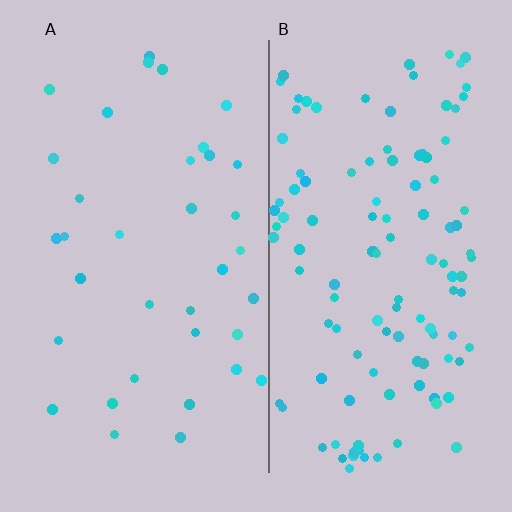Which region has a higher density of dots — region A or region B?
B (the right).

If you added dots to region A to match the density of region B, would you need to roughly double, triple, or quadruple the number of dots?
Approximately triple.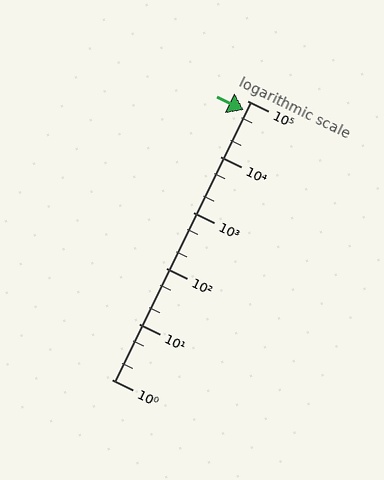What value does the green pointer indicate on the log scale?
The pointer indicates approximately 68000.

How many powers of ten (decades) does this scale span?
The scale spans 5 decades, from 1 to 100000.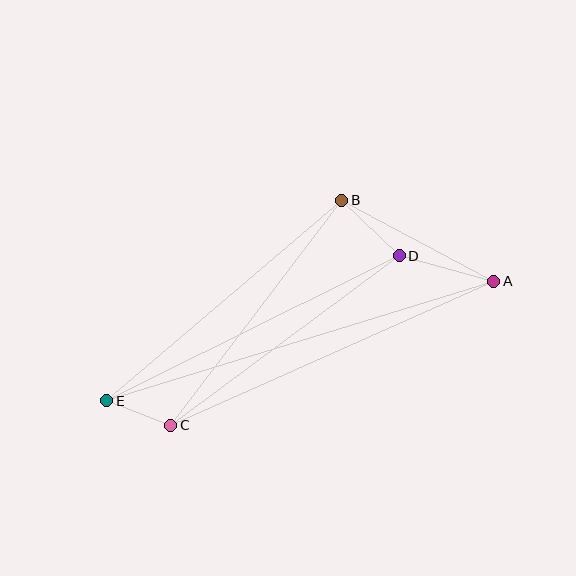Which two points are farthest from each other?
Points A and E are farthest from each other.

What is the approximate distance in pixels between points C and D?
The distance between C and D is approximately 285 pixels.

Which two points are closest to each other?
Points C and E are closest to each other.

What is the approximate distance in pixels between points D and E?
The distance between D and E is approximately 326 pixels.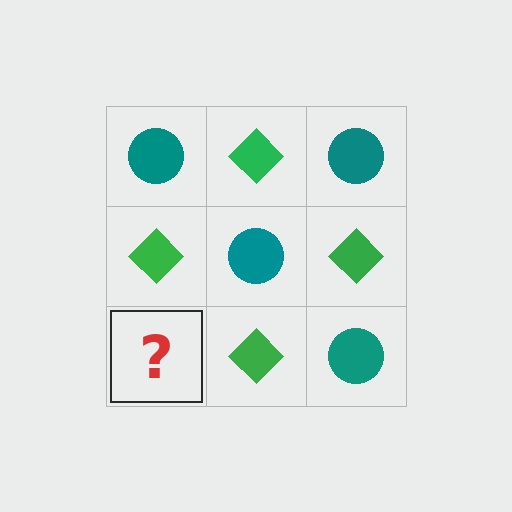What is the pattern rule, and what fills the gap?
The rule is that it alternates teal circle and green diamond in a checkerboard pattern. The gap should be filled with a teal circle.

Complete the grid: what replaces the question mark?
The question mark should be replaced with a teal circle.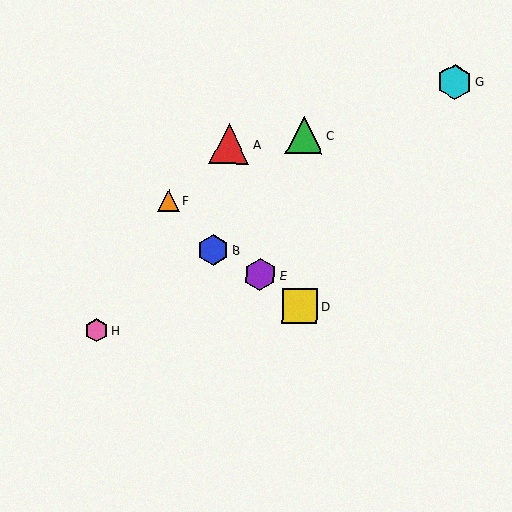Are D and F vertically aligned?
No, D is at x≈300 and F is at x≈168.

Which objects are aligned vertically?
Objects C, D are aligned vertically.